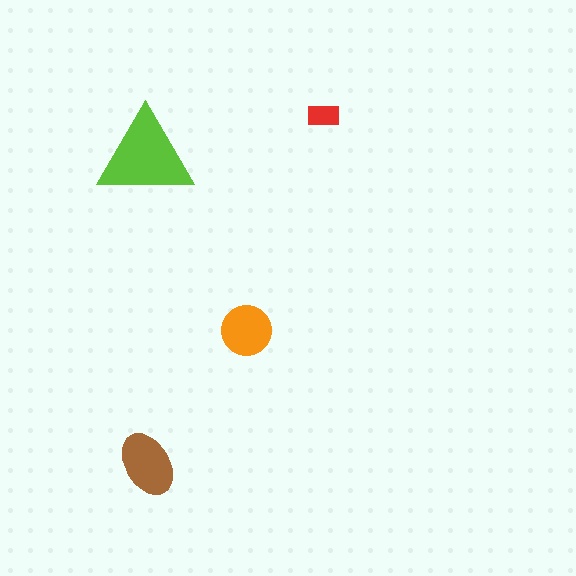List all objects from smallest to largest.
The red rectangle, the orange circle, the brown ellipse, the lime triangle.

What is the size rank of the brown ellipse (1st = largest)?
2nd.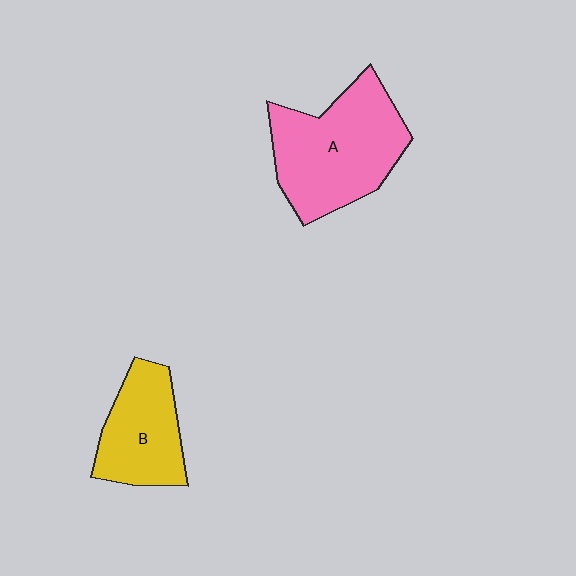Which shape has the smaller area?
Shape B (yellow).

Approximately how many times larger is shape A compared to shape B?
Approximately 1.5 times.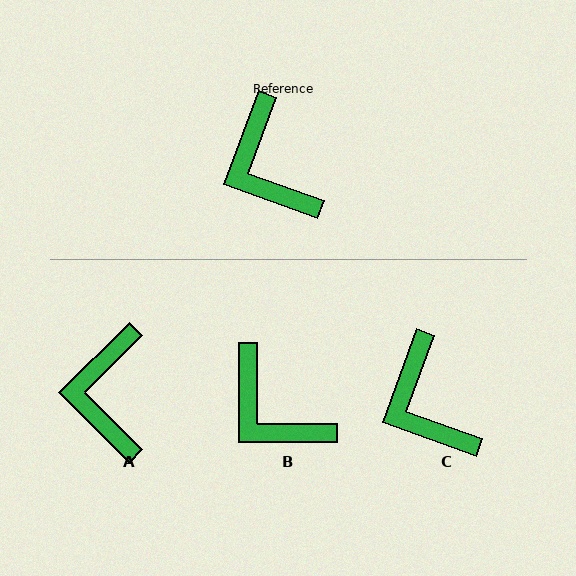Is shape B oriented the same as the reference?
No, it is off by about 20 degrees.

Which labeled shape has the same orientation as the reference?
C.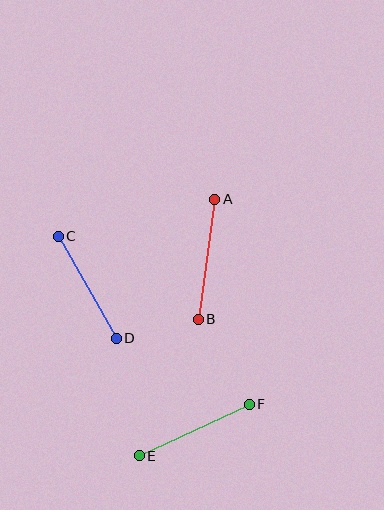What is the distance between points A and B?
The distance is approximately 121 pixels.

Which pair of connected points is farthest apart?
Points E and F are farthest apart.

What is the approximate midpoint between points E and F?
The midpoint is at approximately (194, 430) pixels.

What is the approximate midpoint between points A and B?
The midpoint is at approximately (206, 259) pixels.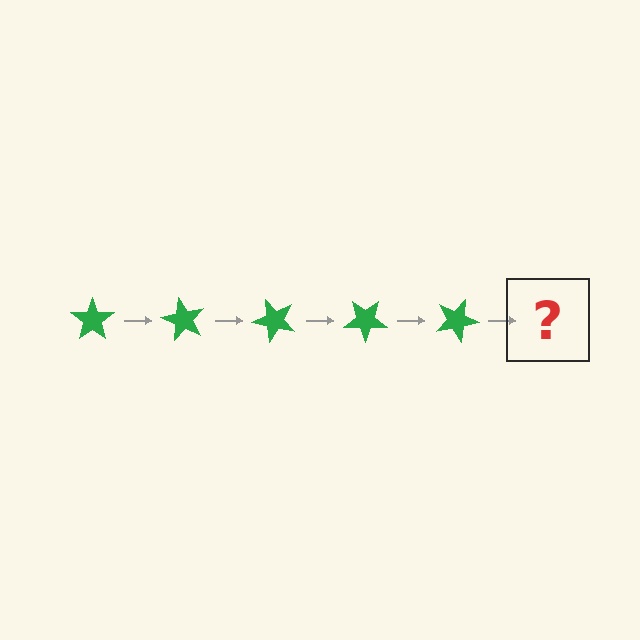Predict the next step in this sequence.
The next step is a green star rotated 300 degrees.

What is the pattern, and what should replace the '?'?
The pattern is that the star rotates 60 degrees each step. The '?' should be a green star rotated 300 degrees.